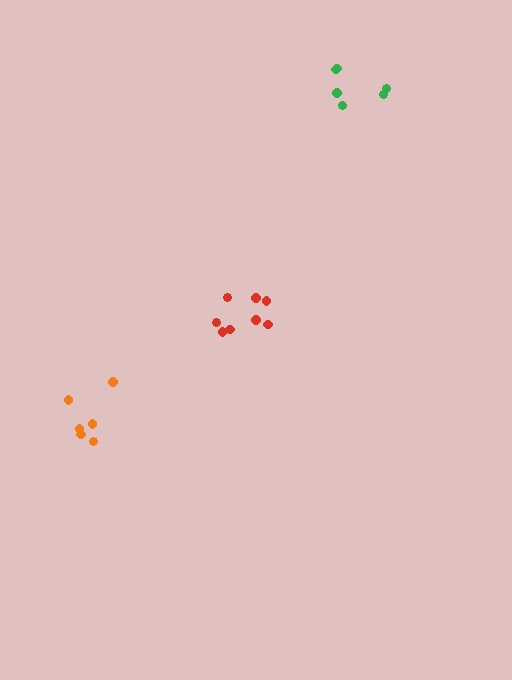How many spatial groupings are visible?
There are 3 spatial groupings.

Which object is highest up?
The green cluster is topmost.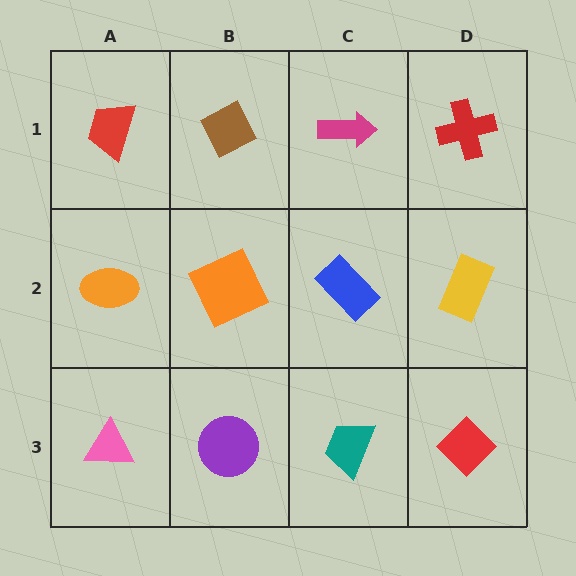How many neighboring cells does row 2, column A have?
3.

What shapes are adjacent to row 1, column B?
An orange square (row 2, column B), a red trapezoid (row 1, column A), a magenta arrow (row 1, column C).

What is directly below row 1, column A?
An orange ellipse.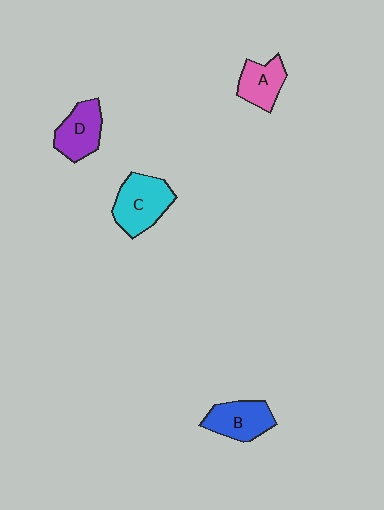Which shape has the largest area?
Shape C (cyan).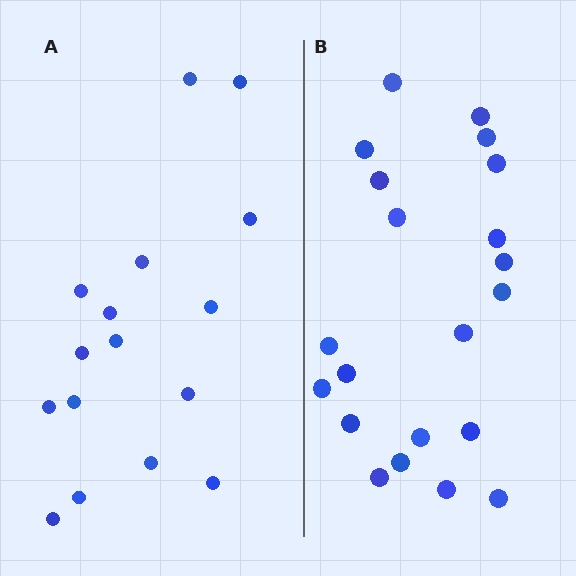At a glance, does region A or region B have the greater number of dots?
Region B (the right region) has more dots.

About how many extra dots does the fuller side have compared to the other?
Region B has about 5 more dots than region A.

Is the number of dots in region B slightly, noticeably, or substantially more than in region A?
Region B has noticeably more, but not dramatically so. The ratio is roughly 1.3 to 1.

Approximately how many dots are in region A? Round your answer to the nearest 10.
About 20 dots. (The exact count is 16, which rounds to 20.)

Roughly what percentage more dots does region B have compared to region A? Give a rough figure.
About 30% more.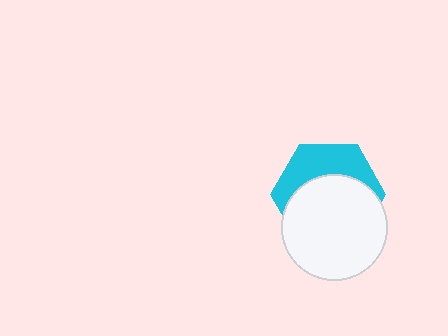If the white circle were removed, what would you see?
You would see the complete cyan hexagon.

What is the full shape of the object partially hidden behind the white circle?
The partially hidden object is a cyan hexagon.